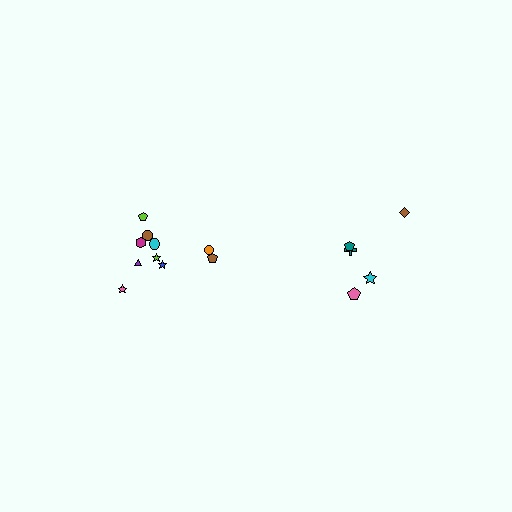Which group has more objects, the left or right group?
The left group.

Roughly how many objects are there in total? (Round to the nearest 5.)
Roughly 15 objects in total.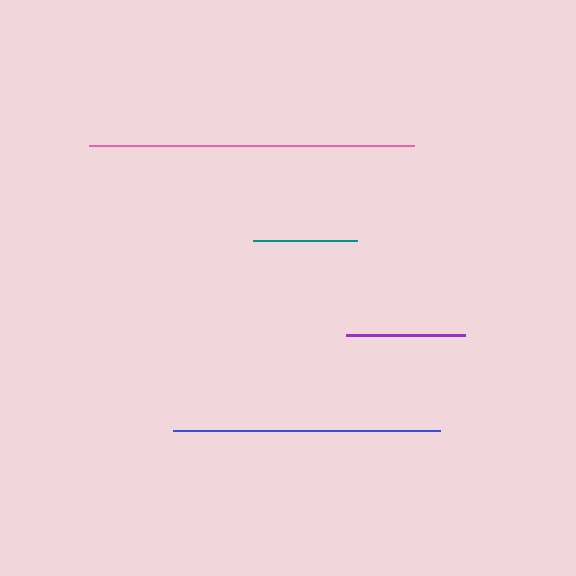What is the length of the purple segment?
The purple segment is approximately 119 pixels long.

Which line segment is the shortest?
The teal line is the shortest at approximately 104 pixels.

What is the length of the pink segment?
The pink segment is approximately 325 pixels long.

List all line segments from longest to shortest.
From longest to shortest: pink, blue, purple, teal.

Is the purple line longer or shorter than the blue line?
The blue line is longer than the purple line.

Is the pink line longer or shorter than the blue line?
The pink line is longer than the blue line.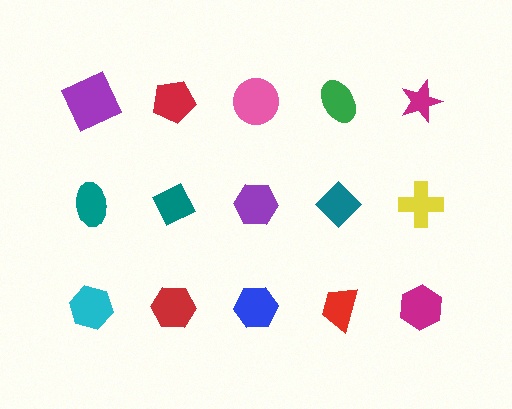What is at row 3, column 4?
A red trapezoid.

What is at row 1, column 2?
A red pentagon.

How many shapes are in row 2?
5 shapes.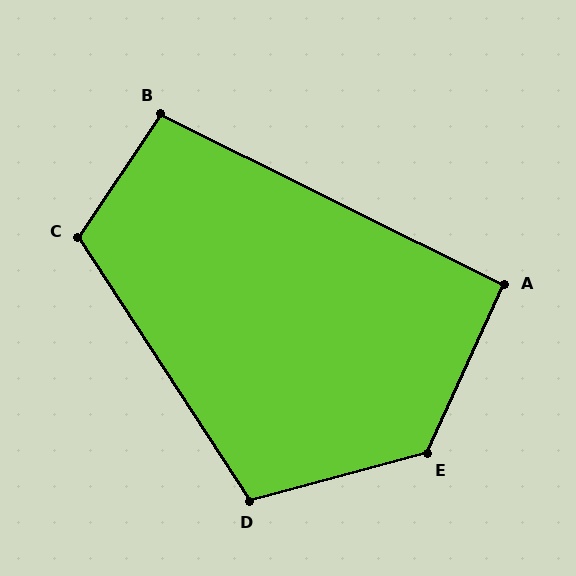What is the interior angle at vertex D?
Approximately 108 degrees (obtuse).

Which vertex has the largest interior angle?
E, at approximately 129 degrees.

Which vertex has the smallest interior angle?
A, at approximately 92 degrees.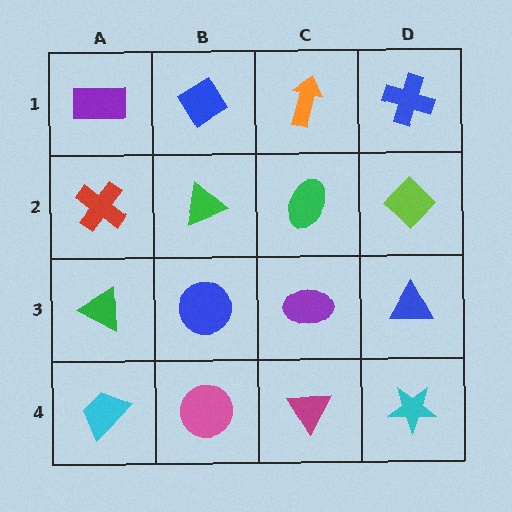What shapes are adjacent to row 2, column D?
A blue cross (row 1, column D), a blue triangle (row 3, column D), a green ellipse (row 2, column C).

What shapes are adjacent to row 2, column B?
A blue diamond (row 1, column B), a blue circle (row 3, column B), a red cross (row 2, column A), a green ellipse (row 2, column C).